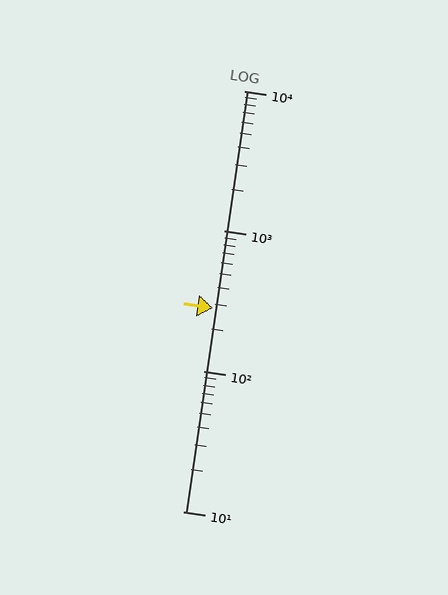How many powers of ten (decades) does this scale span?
The scale spans 3 decades, from 10 to 10000.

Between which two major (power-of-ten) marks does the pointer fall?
The pointer is between 100 and 1000.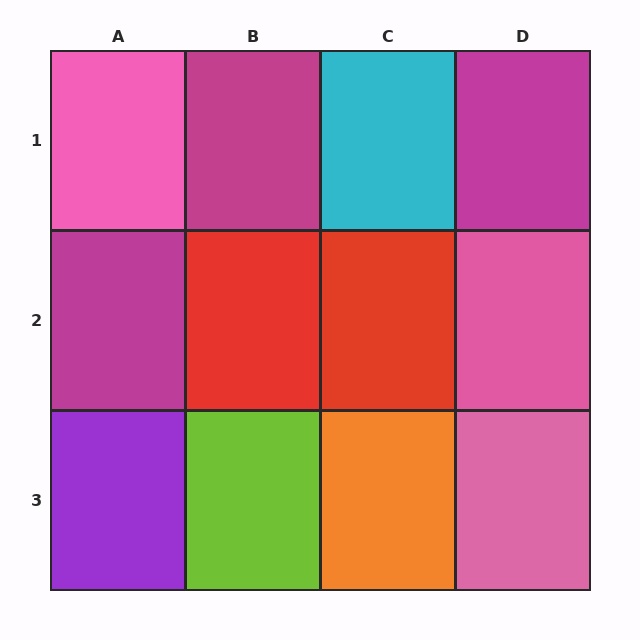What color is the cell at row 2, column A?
Magenta.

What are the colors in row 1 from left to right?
Pink, magenta, cyan, magenta.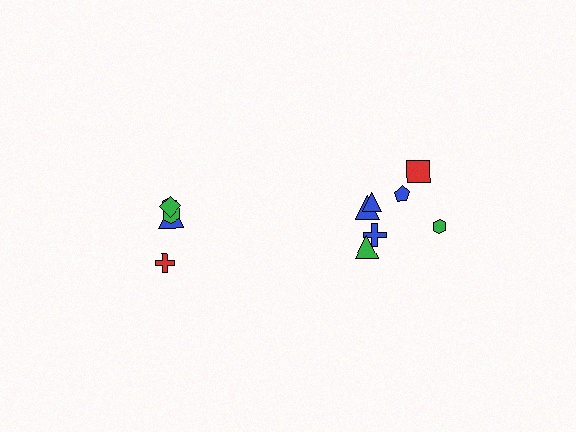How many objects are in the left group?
There are 5 objects.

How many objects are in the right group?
There are 7 objects.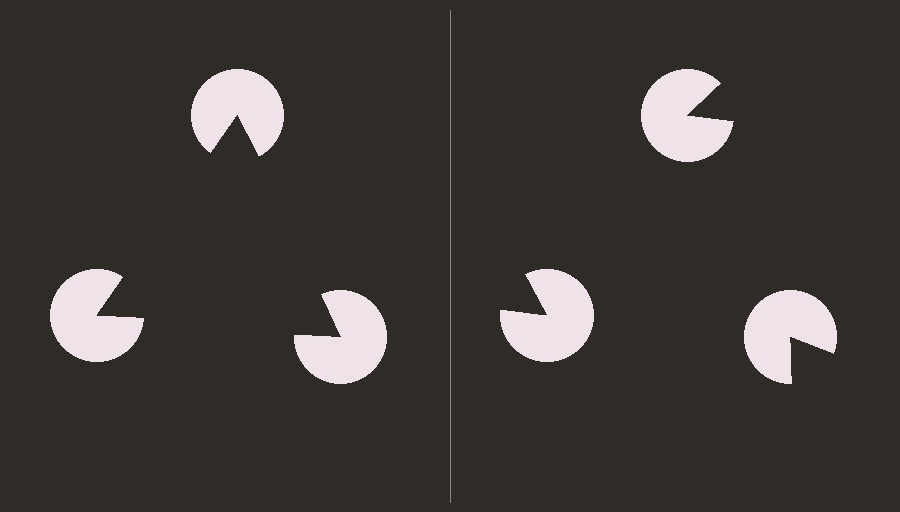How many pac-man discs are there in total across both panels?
6 — 3 on each side.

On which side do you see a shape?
An illusory triangle appears on the left side. On the right side the wedge cuts are rotated, so no coherent shape forms.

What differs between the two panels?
The pac-man discs are positioned identically on both sides; only the wedge orientations differ. On the left they align to a triangle; on the right they are misaligned.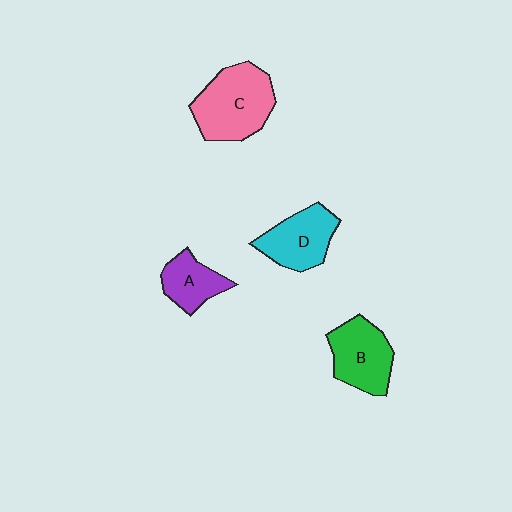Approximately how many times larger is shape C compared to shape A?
Approximately 1.9 times.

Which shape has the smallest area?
Shape A (purple).